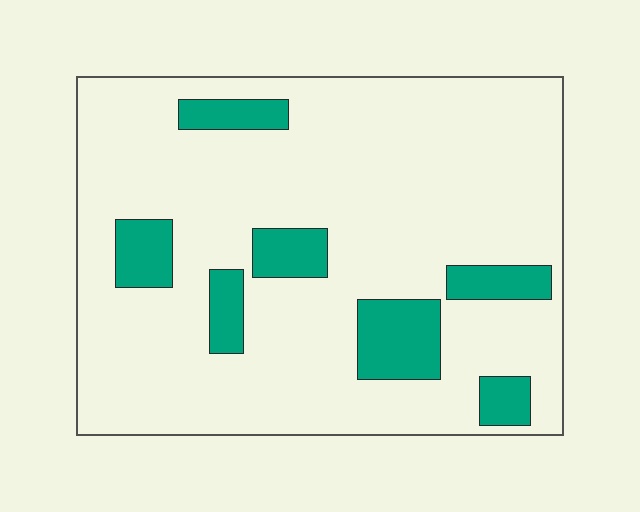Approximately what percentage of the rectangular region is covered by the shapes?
Approximately 15%.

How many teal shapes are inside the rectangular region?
7.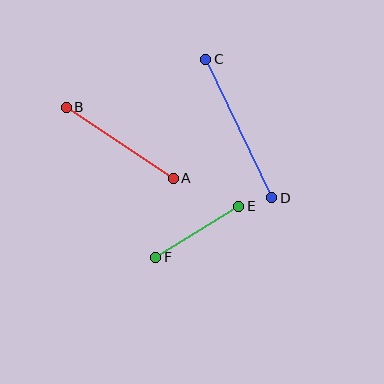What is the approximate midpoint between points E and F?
The midpoint is at approximately (197, 232) pixels.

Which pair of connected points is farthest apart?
Points C and D are farthest apart.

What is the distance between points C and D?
The distance is approximately 153 pixels.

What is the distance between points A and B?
The distance is approximately 128 pixels.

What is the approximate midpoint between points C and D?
The midpoint is at approximately (239, 128) pixels.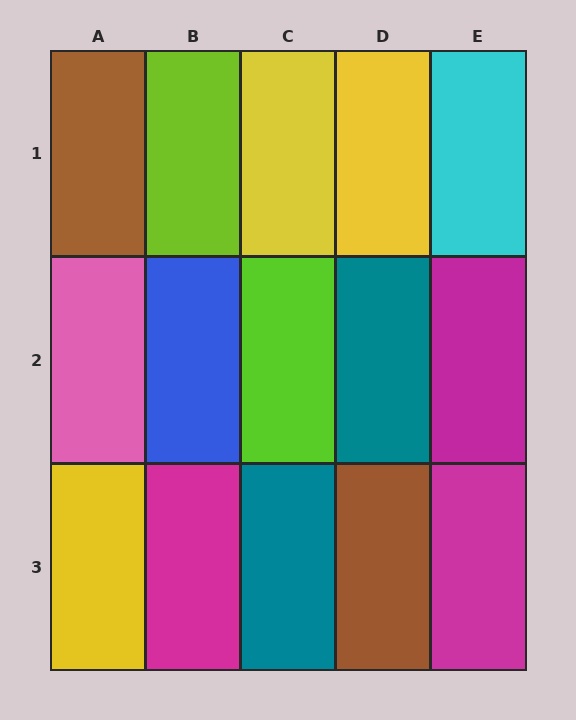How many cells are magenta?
3 cells are magenta.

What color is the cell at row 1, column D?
Yellow.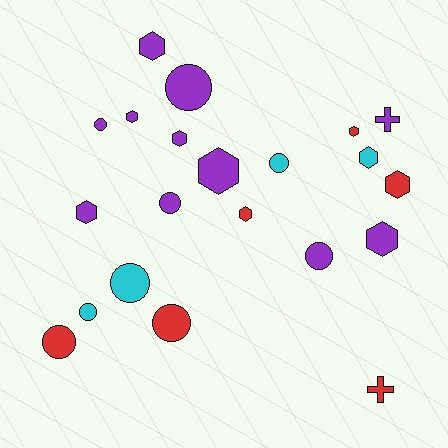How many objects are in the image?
There are 21 objects.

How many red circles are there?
There are 2 red circles.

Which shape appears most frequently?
Hexagon, with 10 objects.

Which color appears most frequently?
Purple, with 11 objects.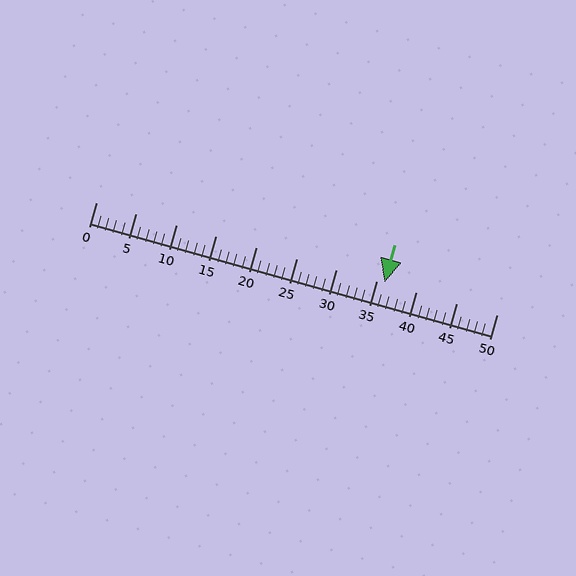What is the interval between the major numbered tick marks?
The major tick marks are spaced 5 units apart.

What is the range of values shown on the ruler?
The ruler shows values from 0 to 50.